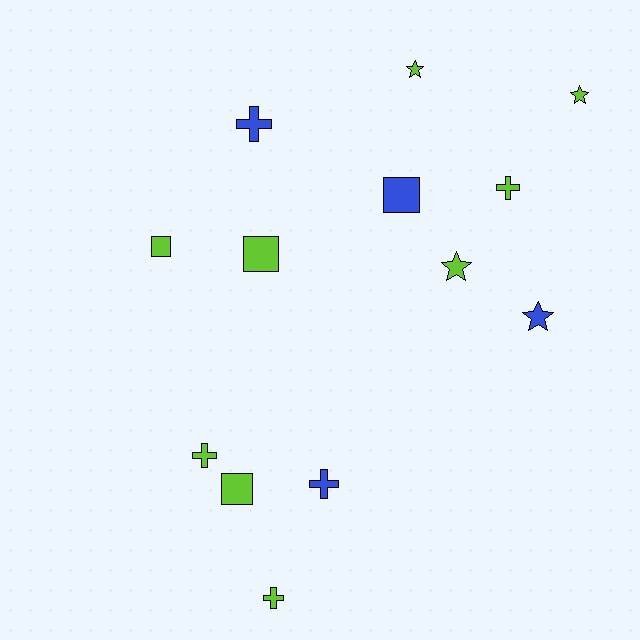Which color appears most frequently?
Lime, with 9 objects.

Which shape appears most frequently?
Cross, with 5 objects.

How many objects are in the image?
There are 13 objects.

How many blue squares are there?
There is 1 blue square.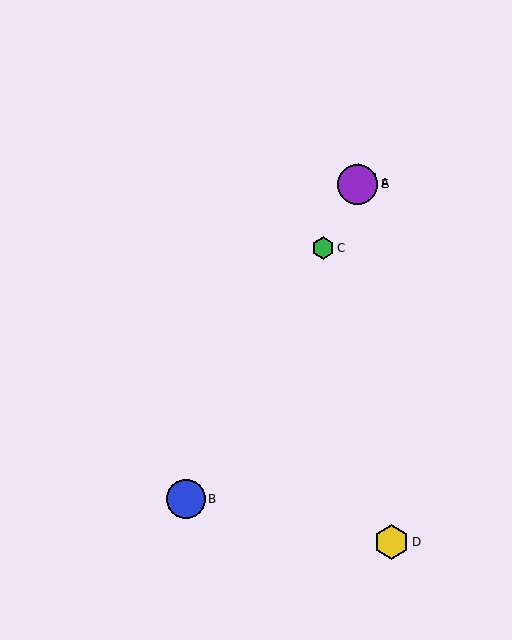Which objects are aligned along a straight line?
Objects A, B, C, E are aligned along a straight line.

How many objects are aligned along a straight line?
4 objects (A, B, C, E) are aligned along a straight line.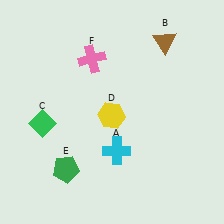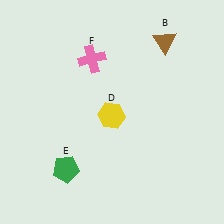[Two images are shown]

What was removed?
The cyan cross (A), the green diamond (C) were removed in Image 2.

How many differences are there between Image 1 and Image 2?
There are 2 differences between the two images.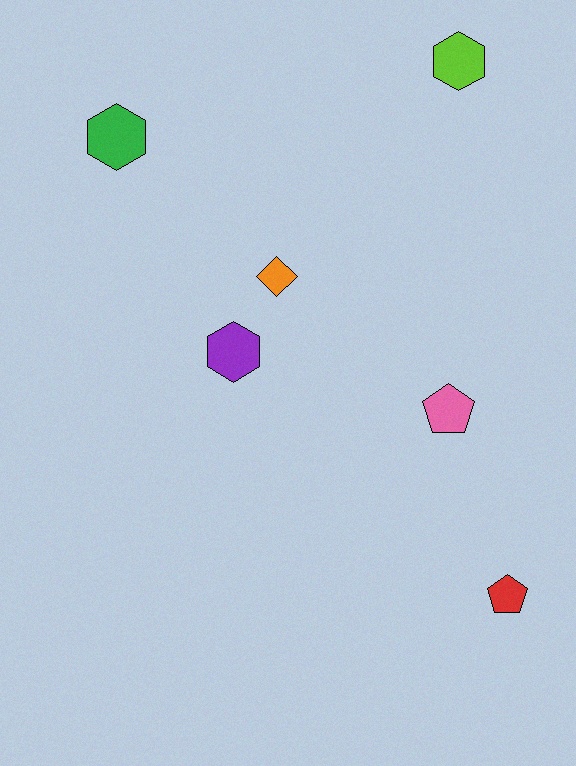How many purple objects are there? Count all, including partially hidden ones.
There is 1 purple object.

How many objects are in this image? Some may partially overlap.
There are 6 objects.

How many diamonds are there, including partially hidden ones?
There is 1 diamond.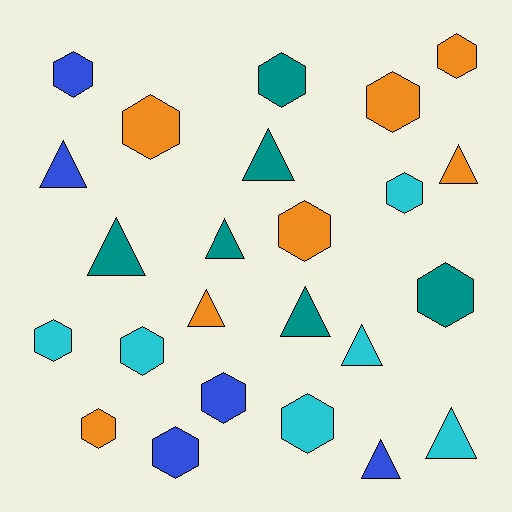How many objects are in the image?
There are 24 objects.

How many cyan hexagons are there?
There are 4 cyan hexagons.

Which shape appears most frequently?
Hexagon, with 14 objects.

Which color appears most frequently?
Orange, with 7 objects.